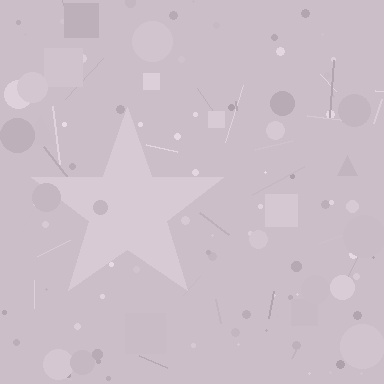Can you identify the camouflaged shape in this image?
The camouflaged shape is a star.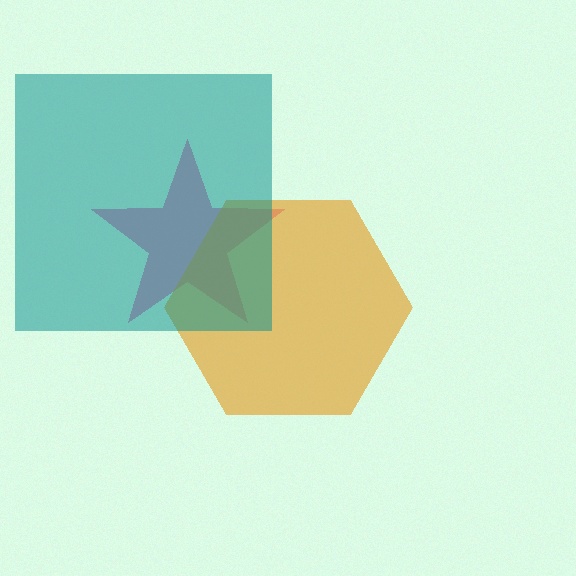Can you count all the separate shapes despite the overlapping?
Yes, there are 3 separate shapes.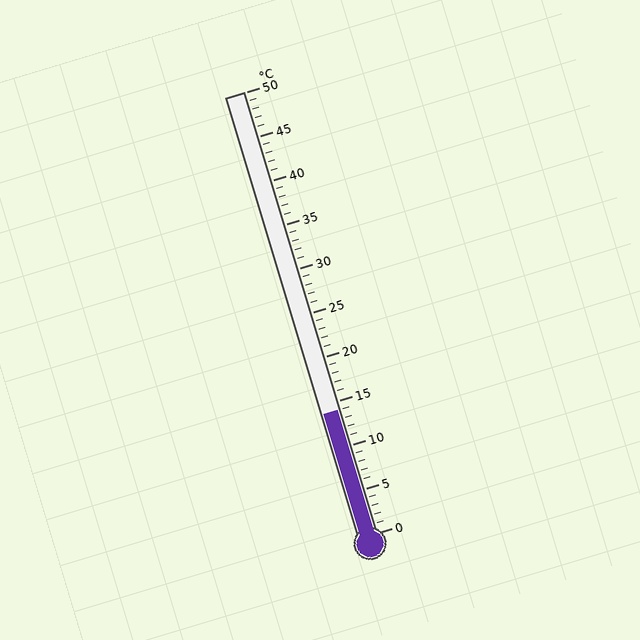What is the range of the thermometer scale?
The thermometer scale ranges from 0°C to 50°C.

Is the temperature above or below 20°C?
The temperature is below 20°C.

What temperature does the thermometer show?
The thermometer shows approximately 14°C.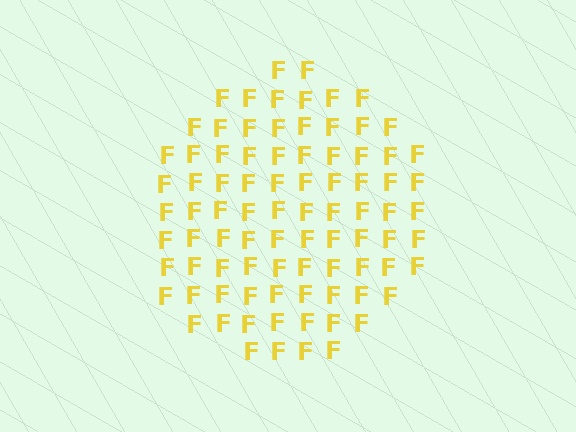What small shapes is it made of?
It is made of small letter F's.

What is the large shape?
The large shape is a circle.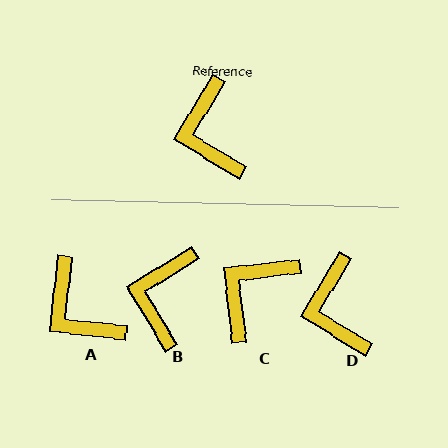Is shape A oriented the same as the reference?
No, it is off by about 25 degrees.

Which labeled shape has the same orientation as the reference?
D.